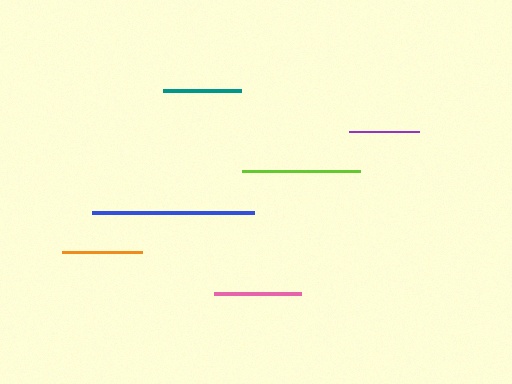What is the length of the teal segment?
The teal segment is approximately 77 pixels long.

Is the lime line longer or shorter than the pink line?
The lime line is longer than the pink line.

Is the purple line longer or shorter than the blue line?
The blue line is longer than the purple line.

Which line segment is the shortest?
The purple line is the shortest at approximately 69 pixels.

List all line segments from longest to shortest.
From longest to shortest: blue, lime, pink, orange, teal, purple.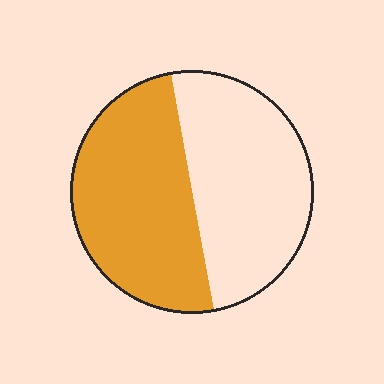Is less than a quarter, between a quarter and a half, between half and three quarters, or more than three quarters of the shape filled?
Between half and three quarters.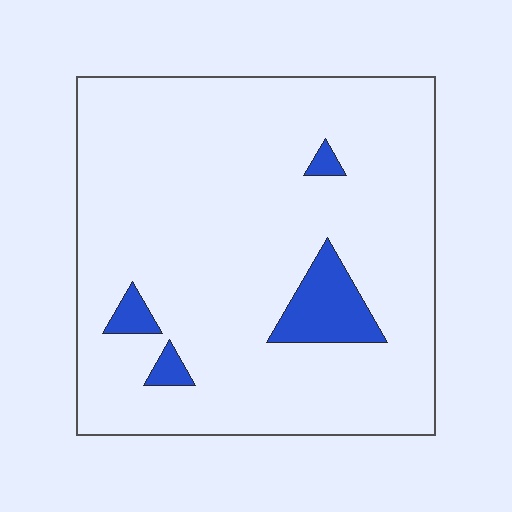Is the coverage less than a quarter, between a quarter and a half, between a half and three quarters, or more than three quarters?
Less than a quarter.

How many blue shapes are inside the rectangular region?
4.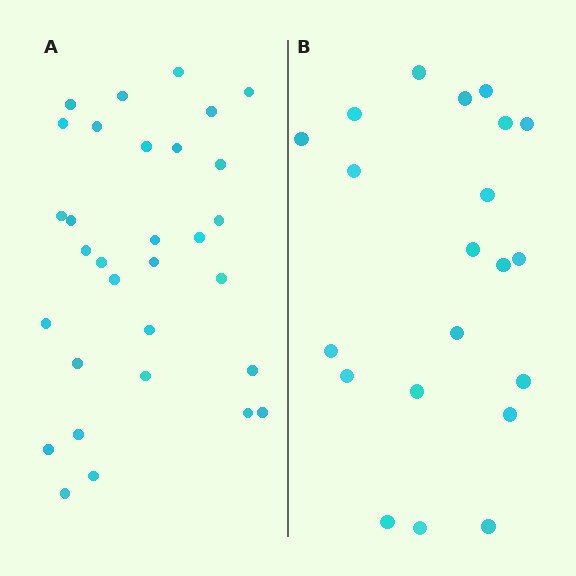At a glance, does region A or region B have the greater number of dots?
Region A (the left region) has more dots.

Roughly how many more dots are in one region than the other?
Region A has roughly 10 or so more dots than region B.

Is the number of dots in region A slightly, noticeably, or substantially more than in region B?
Region A has substantially more. The ratio is roughly 1.5 to 1.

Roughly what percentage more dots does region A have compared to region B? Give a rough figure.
About 50% more.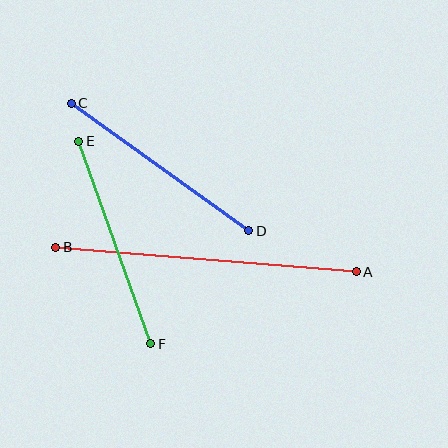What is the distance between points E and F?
The distance is approximately 215 pixels.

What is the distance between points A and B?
The distance is approximately 302 pixels.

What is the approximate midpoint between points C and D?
The midpoint is at approximately (160, 167) pixels.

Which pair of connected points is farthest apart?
Points A and B are farthest apart.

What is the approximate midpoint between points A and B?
The midpoint is at approximately (206, 260) pixels.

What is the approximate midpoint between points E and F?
The midpoint is at approximately (115, 242) pixels.